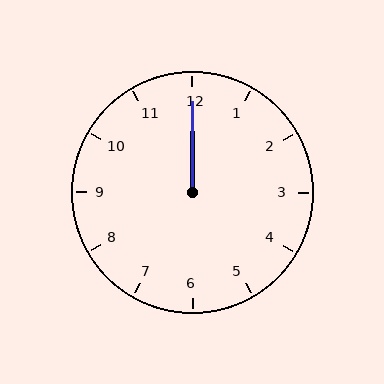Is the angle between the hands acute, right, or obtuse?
It is acute.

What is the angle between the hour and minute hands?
Approximately 0 degrees.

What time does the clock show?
12:00.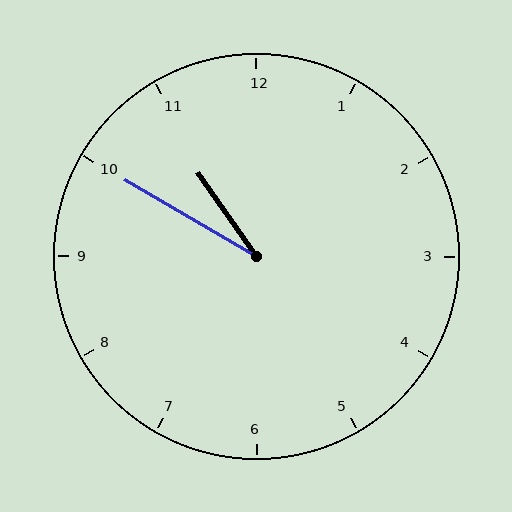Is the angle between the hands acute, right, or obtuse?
It is acute.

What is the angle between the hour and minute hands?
Approximately 25 degrees.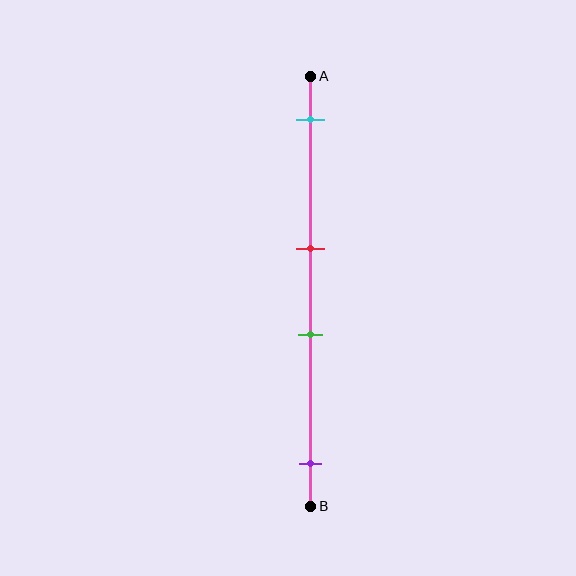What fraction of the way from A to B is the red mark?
The red mark is approximately 40% (0.4) of the way from A to B.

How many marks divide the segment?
There are 4 marks dividing the segment.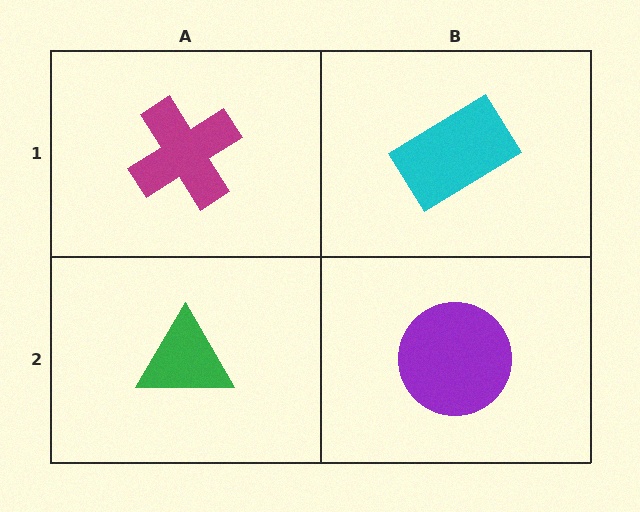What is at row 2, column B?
A purple circle.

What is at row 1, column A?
A magenta cross.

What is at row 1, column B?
A cyan rectangle.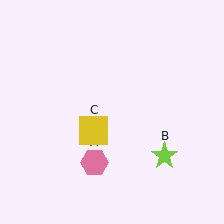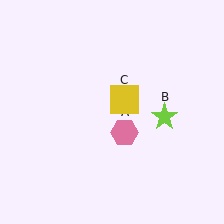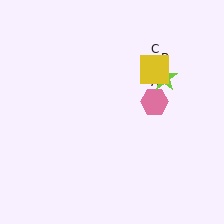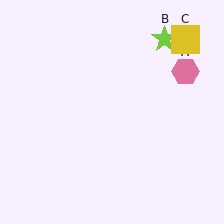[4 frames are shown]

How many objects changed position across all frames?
3 objects changed position: pink hexagon (object A), lime star (object B), yellow square (object C).